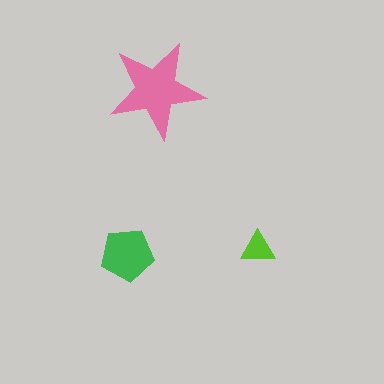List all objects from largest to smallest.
The pink star, the green pentagon, the lime triangle.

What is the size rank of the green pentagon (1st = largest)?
2nd.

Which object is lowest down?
The green pentagon is bottommost.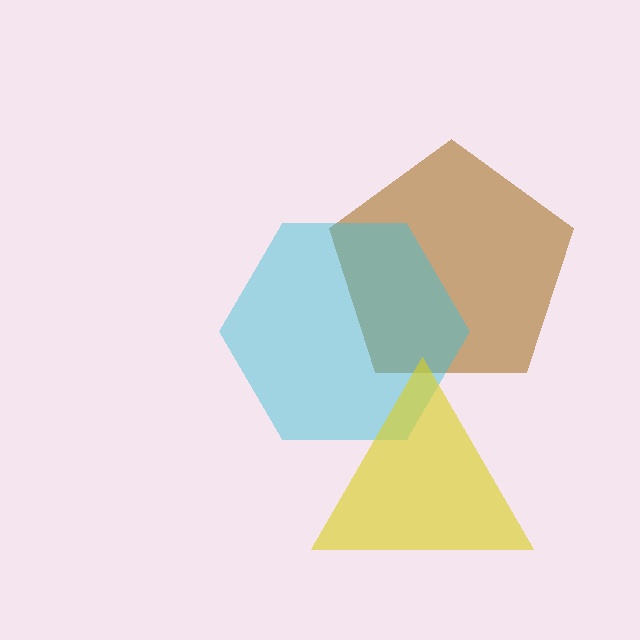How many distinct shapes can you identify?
There are 3 distinct shapes: a brown pentagon, a cyan hexagon, a yellow triangle.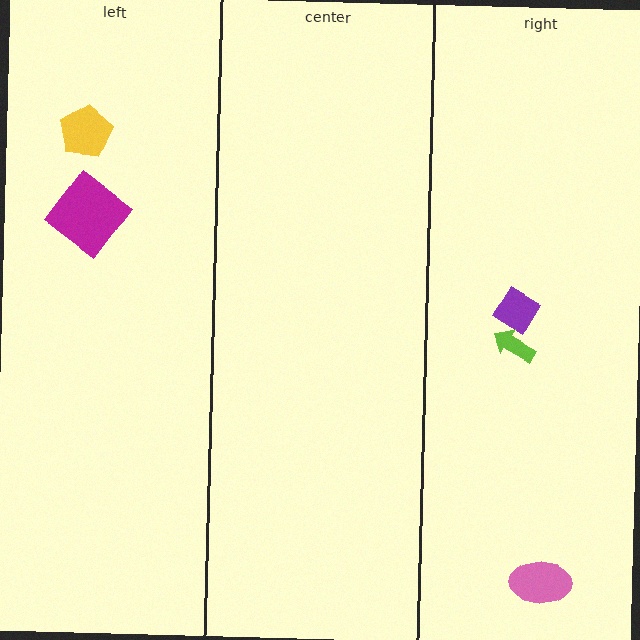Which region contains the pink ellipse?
The right region.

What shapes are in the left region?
The magenta diamond, the yellow pentagon.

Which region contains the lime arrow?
The right region.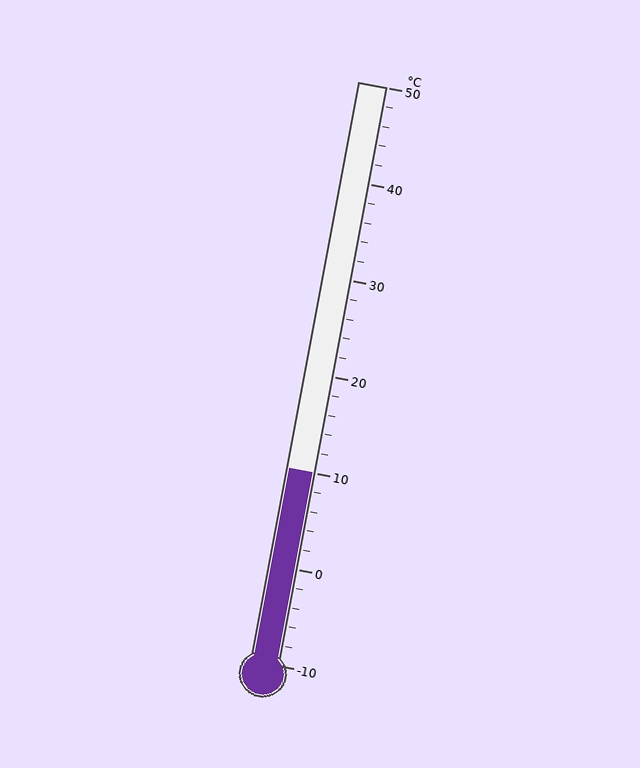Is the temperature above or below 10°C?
The temperature is at 10°C.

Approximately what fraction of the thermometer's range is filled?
The thermometer is filled to approximately 35% of its range.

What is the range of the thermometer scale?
The thermometer scale ranges from -10°C to 50°C.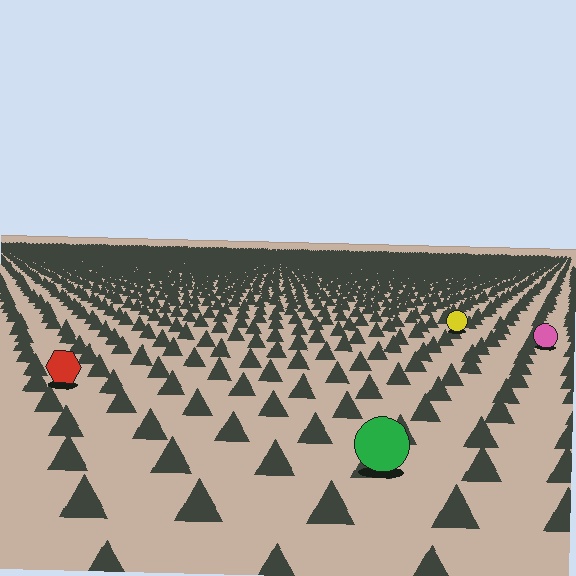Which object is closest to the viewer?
The green circle is closest. The texture marks near it are larger and more spread out.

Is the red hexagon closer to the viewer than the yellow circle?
Yes. The red hexagon is closer — you can tell from the texture gradient: the ground texture is coarser near it.